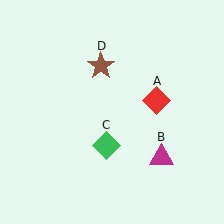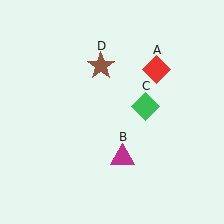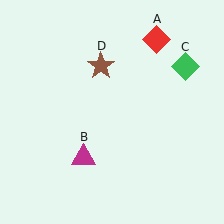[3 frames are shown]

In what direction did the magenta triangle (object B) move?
The magenta triangle (object B) moved left.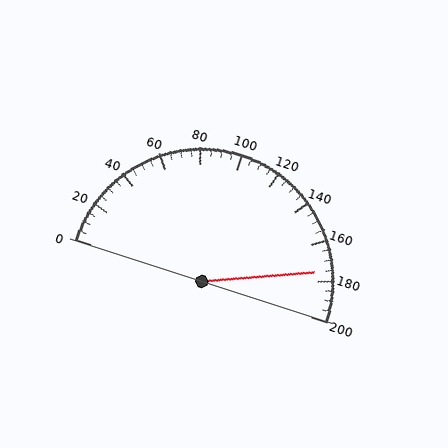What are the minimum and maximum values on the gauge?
The gauge ranges from 0 to 200.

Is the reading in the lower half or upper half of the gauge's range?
The reading is in the upper half of the range (0 to 200).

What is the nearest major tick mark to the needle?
The nearest major tick mark is 180.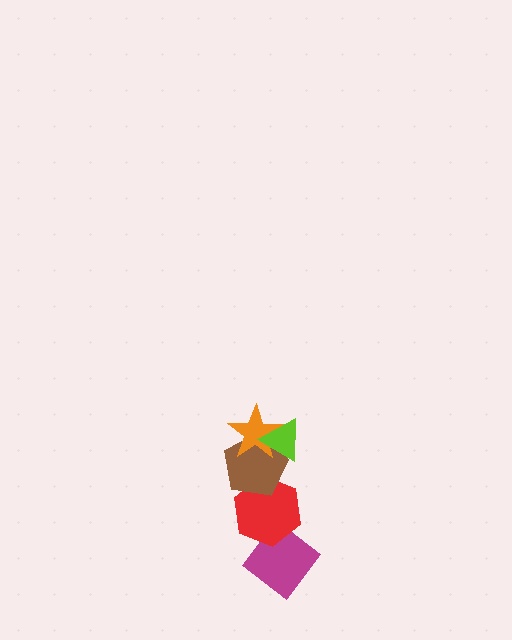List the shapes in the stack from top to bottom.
From top to bottom: the lime triangle, the orange star, the brown pentagon, the red hexagon, the magenta diamond.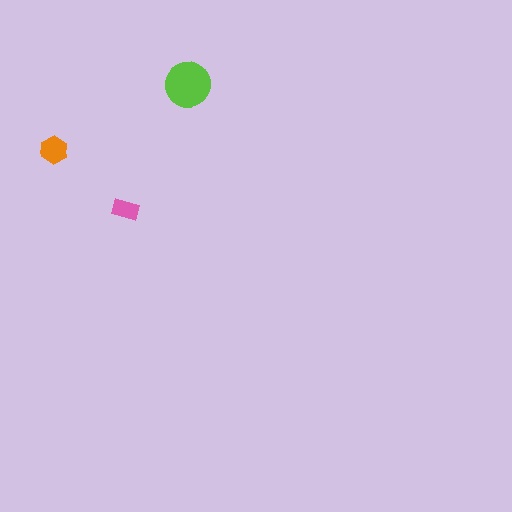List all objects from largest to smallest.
The lime circle, the orange hexagon, the pink rectangle.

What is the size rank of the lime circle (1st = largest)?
1st.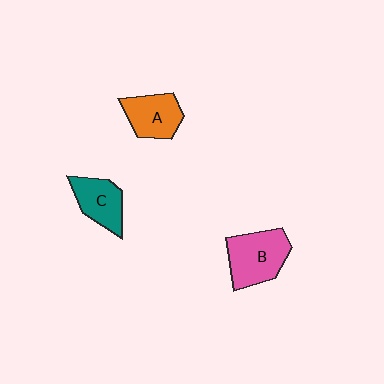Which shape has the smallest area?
Shape C (teal).